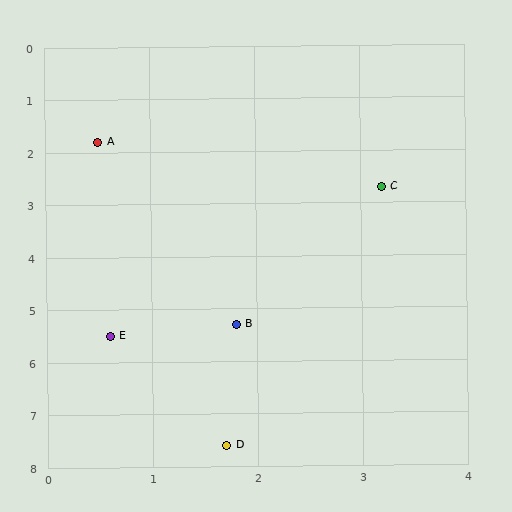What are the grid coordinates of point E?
Point E is at approximately (0.6, 5.5).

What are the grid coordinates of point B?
Point B is at approximately (1.8, 5.3).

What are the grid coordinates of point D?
Point D is at approximately (1.7, 7.6).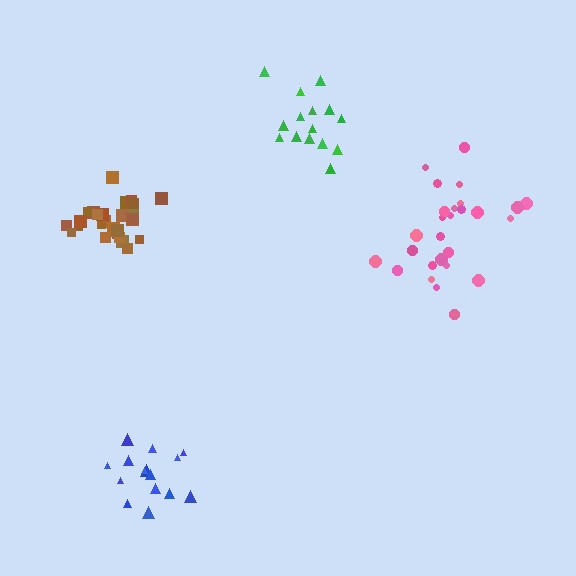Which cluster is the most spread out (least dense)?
Pink.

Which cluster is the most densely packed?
Brown.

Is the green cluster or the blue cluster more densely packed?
Blue.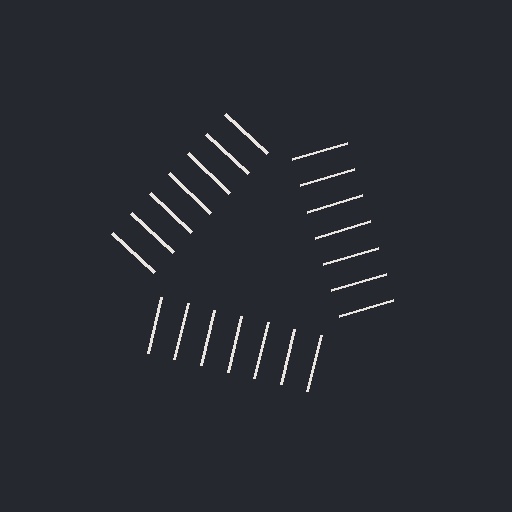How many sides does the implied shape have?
3 sides — the line-ends trace a triangle.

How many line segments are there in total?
21 — 7 along each of the 3 edges.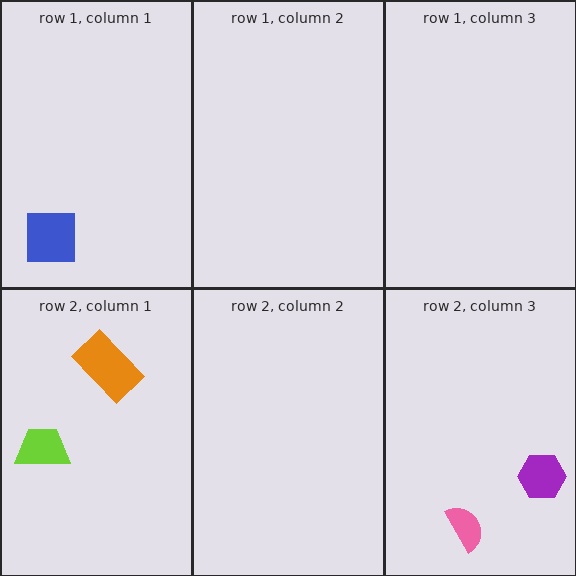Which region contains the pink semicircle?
The row 2, column 3 region.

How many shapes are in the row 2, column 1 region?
2.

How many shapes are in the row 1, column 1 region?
1.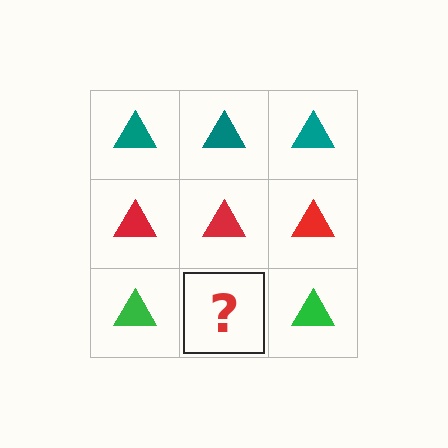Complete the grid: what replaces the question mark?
The question mark should be replaced with a green triangle.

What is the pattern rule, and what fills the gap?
The rule is that each row has a consistent color. The gap should be filled with a green triangle.